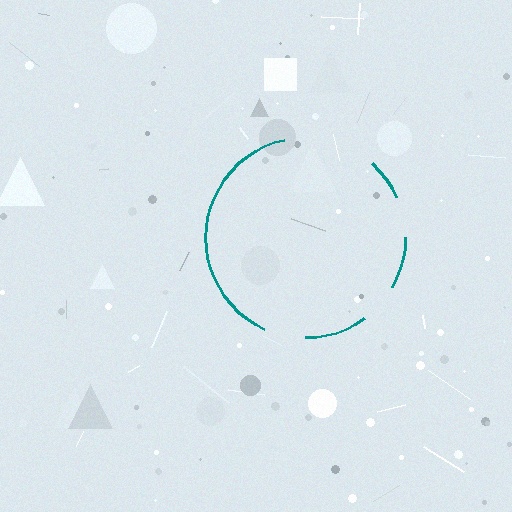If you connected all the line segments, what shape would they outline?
They would outline a circle.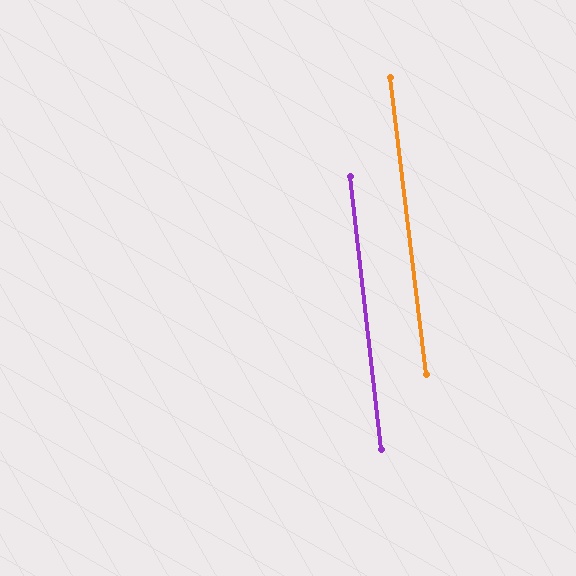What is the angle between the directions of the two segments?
Approximately 0 degrees.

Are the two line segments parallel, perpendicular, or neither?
Parallel — their directions differ by only 0.4°.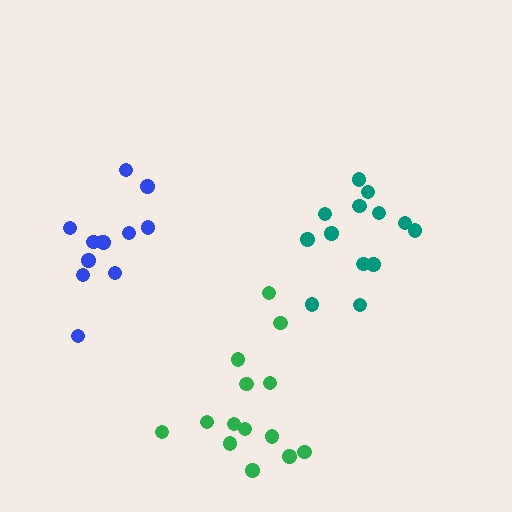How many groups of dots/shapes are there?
There are 3 groups.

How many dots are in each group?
Group 1: 13 dots, Group 2: 12 dots, Group 3: 14 dots (39 total).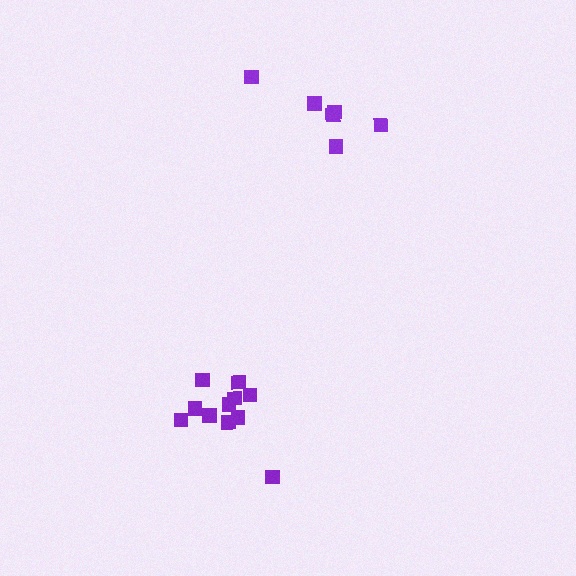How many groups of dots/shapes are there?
There are 2 groups.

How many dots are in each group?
Group 1: 11 dots, Group 2: 6 dots (17 total).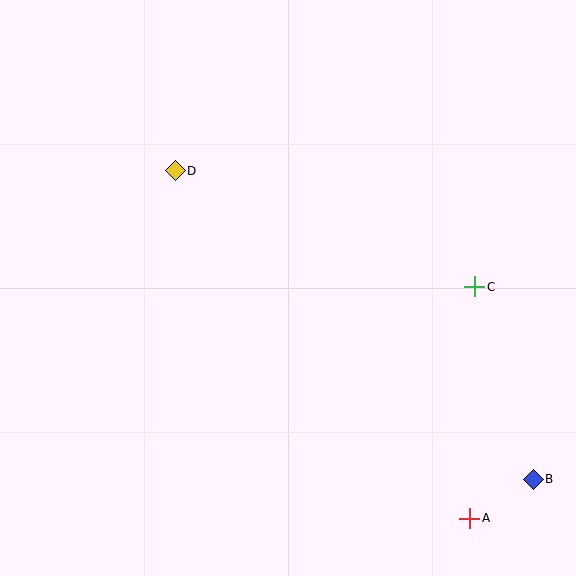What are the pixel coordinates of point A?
Point A is at (470, 518).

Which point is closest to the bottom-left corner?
Point D is closest to the bottom-left corner.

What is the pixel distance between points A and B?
The distance between A and B is 75 pixels.